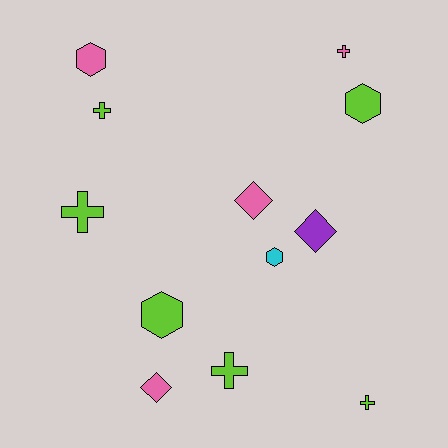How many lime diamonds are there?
There are no lime diamonds.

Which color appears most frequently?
Lime, with 6 objects.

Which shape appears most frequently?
Cross, with 5 objects.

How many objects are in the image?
There are 12 objects.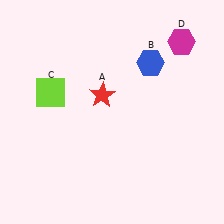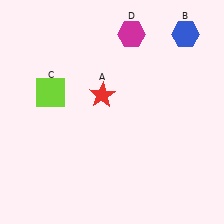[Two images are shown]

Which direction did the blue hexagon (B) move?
The blue hexagon (B) moved right.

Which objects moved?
The objects that moved are: the blue hexagon (B), the magenta hexagon (D).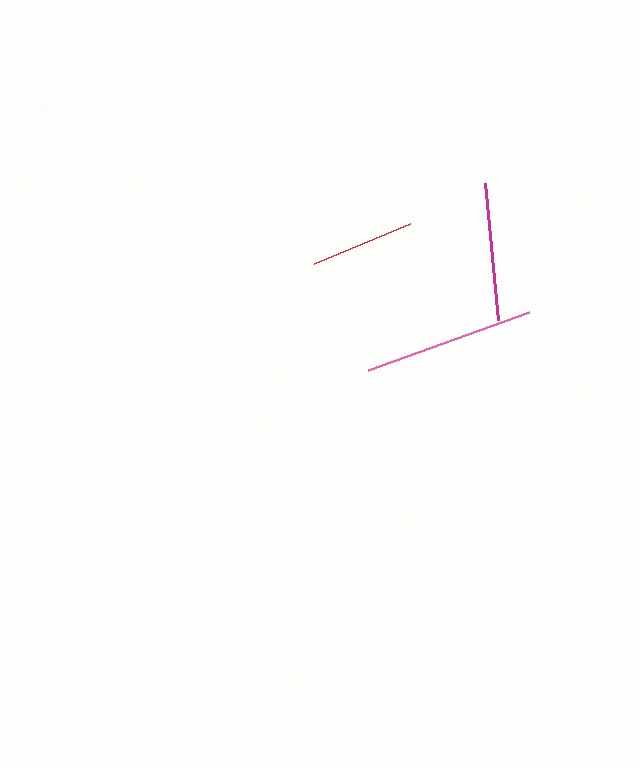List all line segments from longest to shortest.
From longest to shortest: pink, magenta, red.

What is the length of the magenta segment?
The magenta segment is approximately 137 pixels long.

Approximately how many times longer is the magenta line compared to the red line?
The magenta line is approximately 1.3 times the length of the red line.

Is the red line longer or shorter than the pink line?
The pink line is longer than the red line.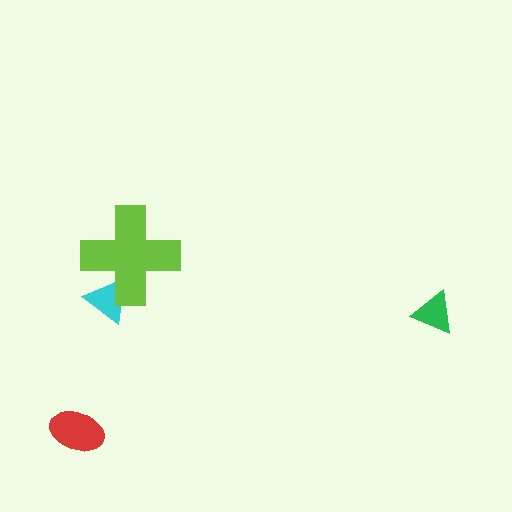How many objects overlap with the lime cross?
1 object overlaps with the lime cross.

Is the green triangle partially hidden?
No, no other shape covers it.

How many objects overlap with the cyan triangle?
1 object overlaps with the cyan triangle.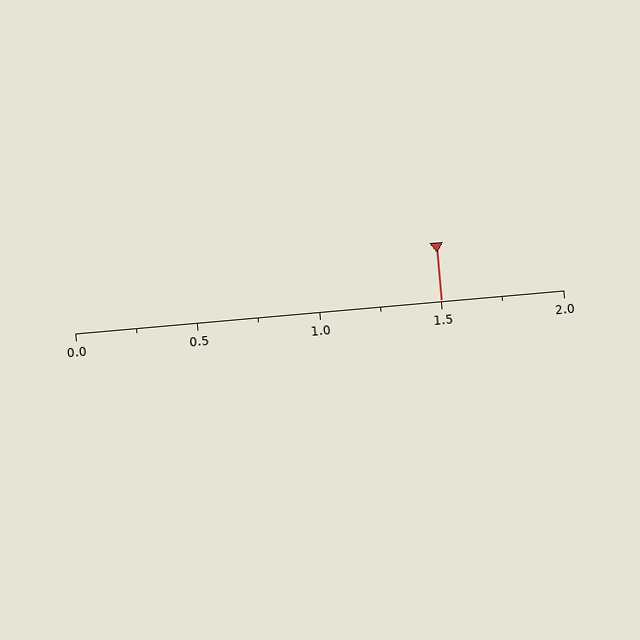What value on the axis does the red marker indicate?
The marker indicates approximately 1.5.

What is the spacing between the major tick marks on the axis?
The major ticks are spaced 0.5 apart.